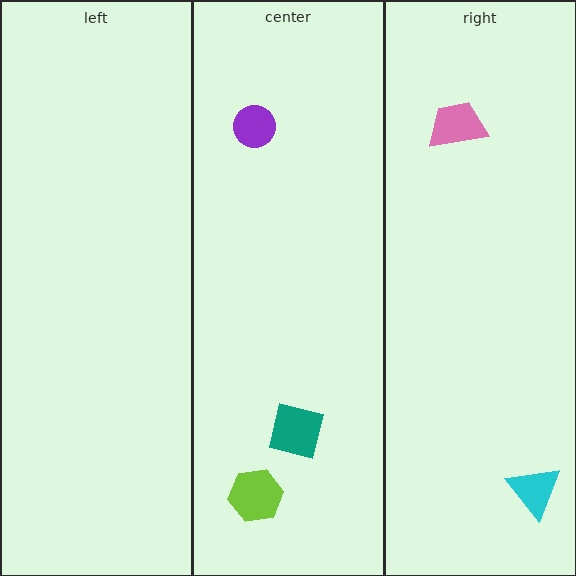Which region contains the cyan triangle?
The right region.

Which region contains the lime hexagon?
The center region.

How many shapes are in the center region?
3.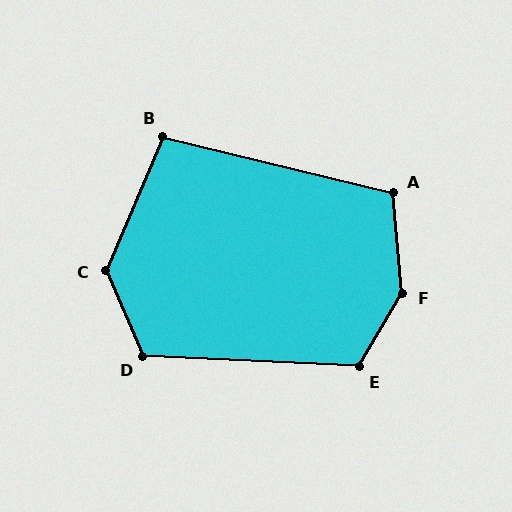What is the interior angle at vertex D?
Approximately 116 degrees (obtuse).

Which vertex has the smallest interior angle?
B, at approximately 100 degrees.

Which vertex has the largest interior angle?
F, at approximately 144 degrees.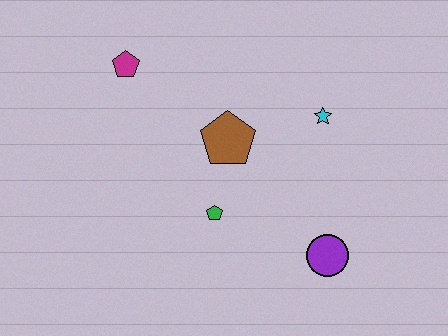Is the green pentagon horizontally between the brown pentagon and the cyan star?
No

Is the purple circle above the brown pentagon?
No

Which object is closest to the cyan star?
The brown pentagon is closest to the cyan star.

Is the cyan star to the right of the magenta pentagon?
Yes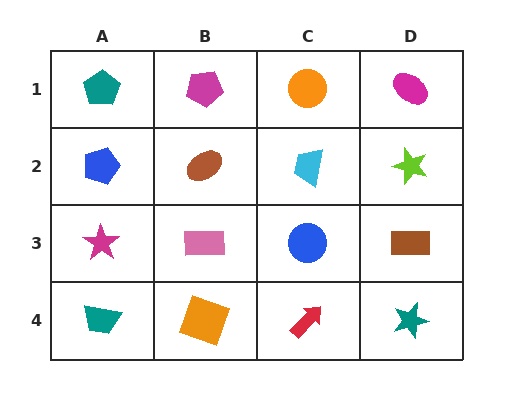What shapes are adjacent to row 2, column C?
An orange circle (row 1, column C), a blue circle (row 3, column C), a brown ellipse (row 2, column B), a lime star (row 2, column D).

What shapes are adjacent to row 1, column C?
A cyan trapezoid (row 2, column C), a magenta pentagon (row 1, column B), a magenta ellipse (row 1, column D).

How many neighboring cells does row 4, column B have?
3.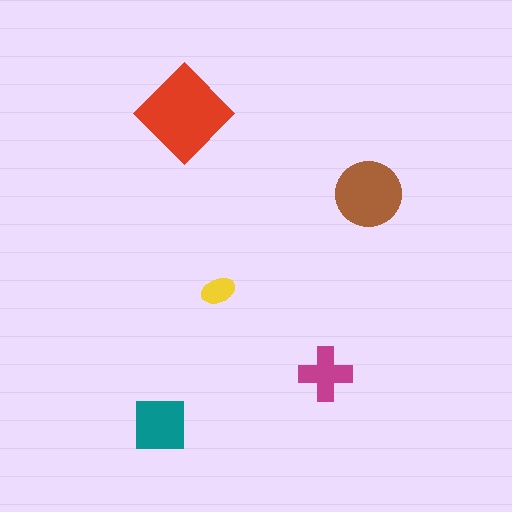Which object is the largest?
The red diamond.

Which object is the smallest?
The yellow ellipse.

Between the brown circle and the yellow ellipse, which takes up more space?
The brown circle.